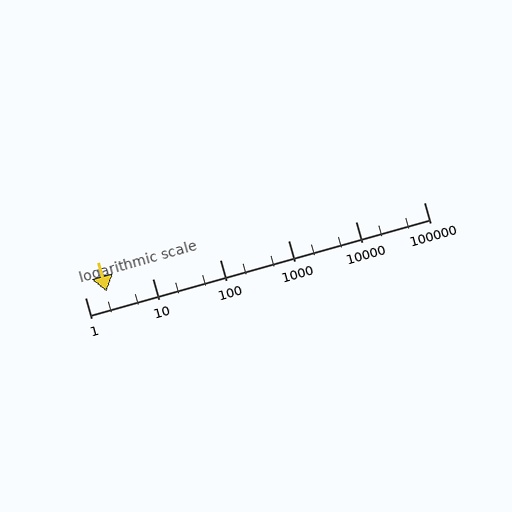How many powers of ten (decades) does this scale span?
The scale spans 5 decades, from 1 to 100000.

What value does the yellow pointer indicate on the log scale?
The pointer indicates approximately 2.1.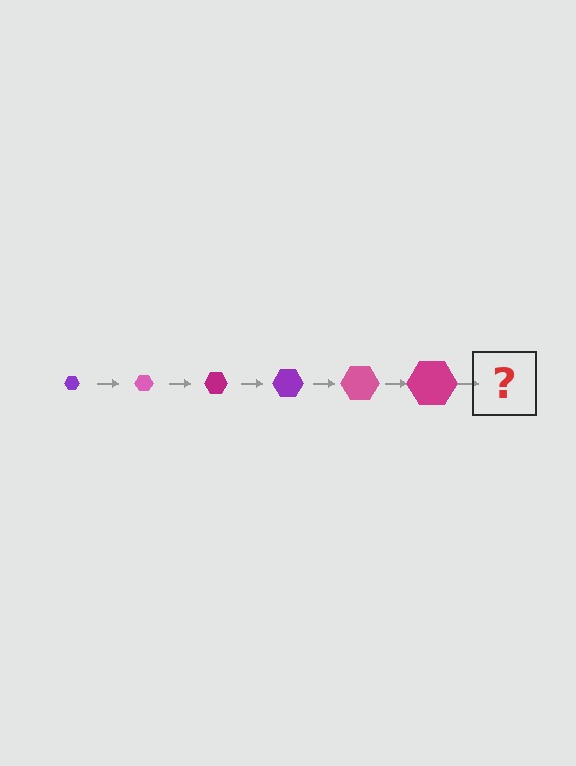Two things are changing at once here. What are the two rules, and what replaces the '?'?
The two rules are that the hexagon grows larger each step and the color cycles through purple, pink, and magenta. The '?' should be a purple hexagon, larger than the previous one.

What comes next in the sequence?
The next element should be a purple hexagon, larger than the previous one.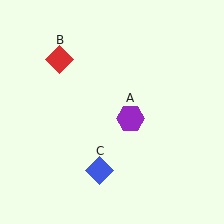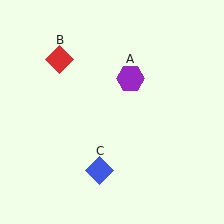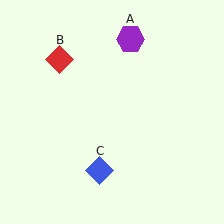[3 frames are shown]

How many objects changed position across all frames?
1 object changed position: purple hexagon (object A).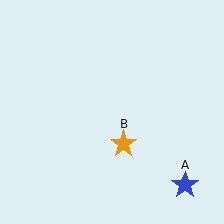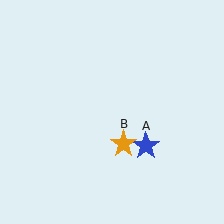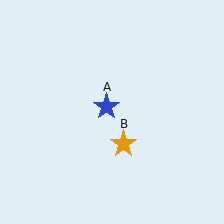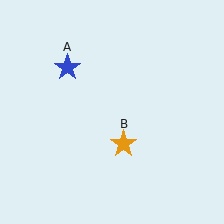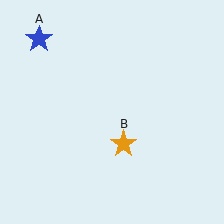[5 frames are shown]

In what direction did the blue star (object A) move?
The blue star (object A) moved up and to the left.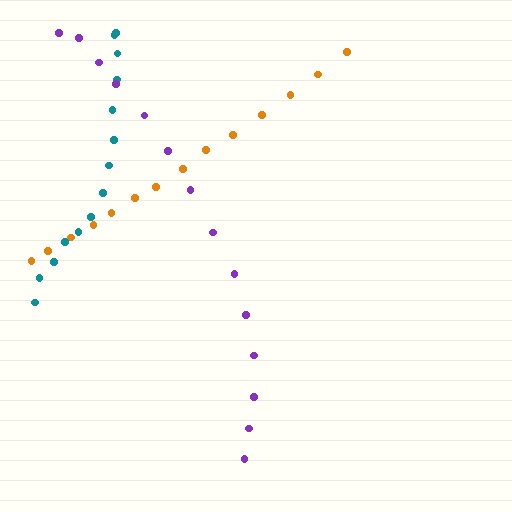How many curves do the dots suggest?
There are 3 distinct paths.